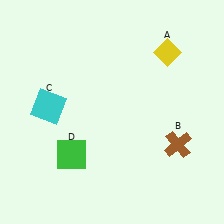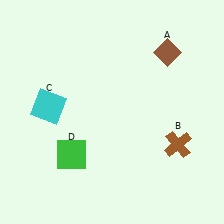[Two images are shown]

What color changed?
The diamond (A) changed from yellow in Image 1 to brown in Image 2.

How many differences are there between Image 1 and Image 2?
There is 1 difference between the two images.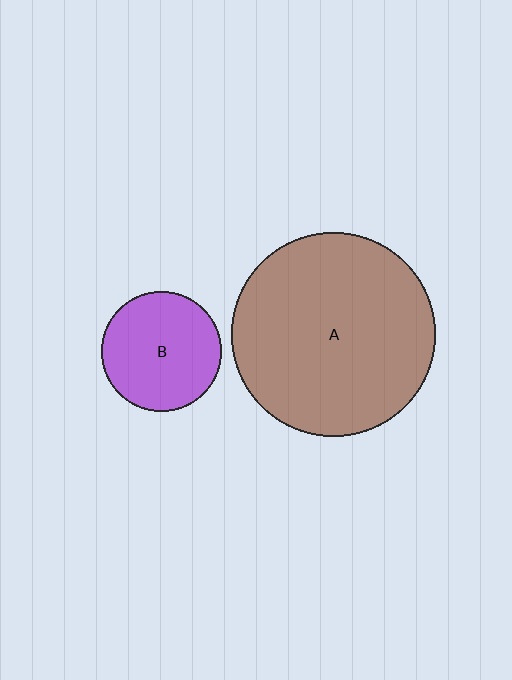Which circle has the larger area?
Circle A (brown).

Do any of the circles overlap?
No, none of the circles overlap.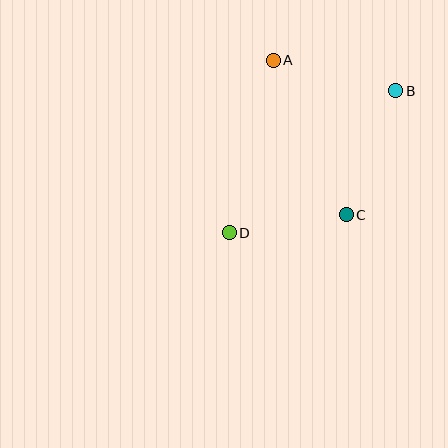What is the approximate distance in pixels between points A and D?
The distance between A and D is approximately 178 pixels.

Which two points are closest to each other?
Points C and D are closest to each other.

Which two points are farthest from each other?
Points B and D are farthest from each other.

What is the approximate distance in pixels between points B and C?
The distance between B and C is approximately 133 pixels.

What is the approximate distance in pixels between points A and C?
The distance between A and C is approximately 171 pixels.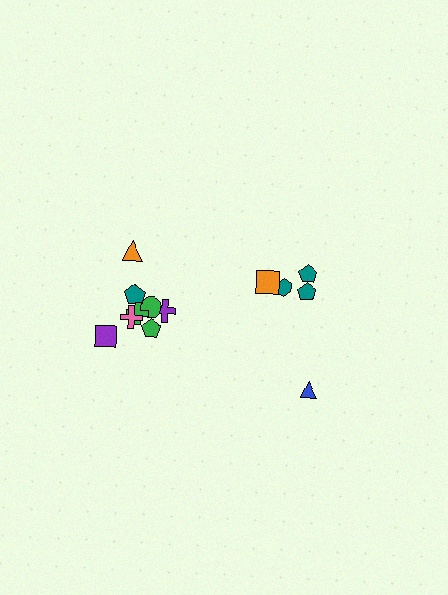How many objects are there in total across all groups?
There are 13 objects.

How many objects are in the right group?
There are 5 objects.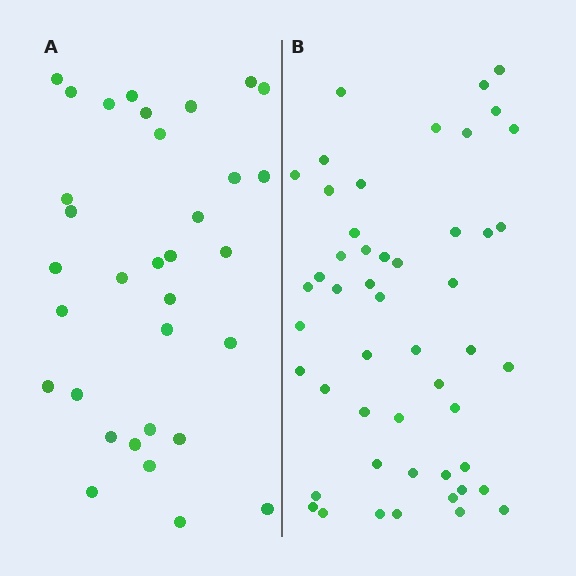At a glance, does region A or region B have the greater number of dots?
Region B (the right region) has more dots.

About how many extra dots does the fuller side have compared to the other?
Region B has approximately 15 more dots than region A.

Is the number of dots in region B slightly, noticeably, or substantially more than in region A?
Region B has substantially more. The ratio is roughly 1.5 to 1.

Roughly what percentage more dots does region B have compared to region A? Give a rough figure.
About 50% more.